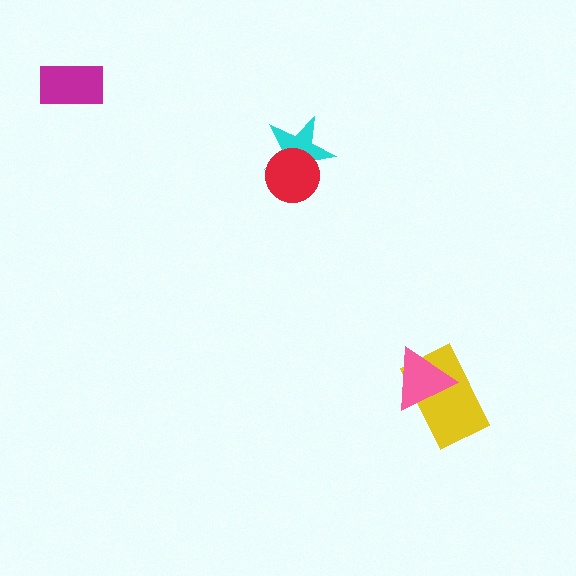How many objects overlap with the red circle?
1 object overlaps with the red circle.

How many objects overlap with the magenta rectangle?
0 objects overlap with the magenta rectangle.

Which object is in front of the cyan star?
The red circle is in front of the cyan star.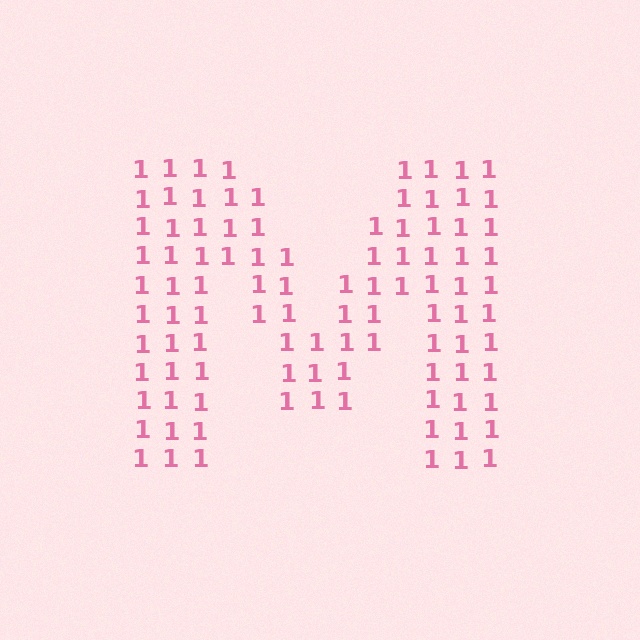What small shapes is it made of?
It is made of small digit 1's.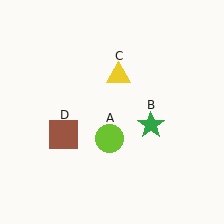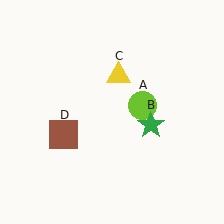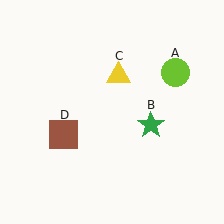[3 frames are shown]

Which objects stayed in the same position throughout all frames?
Green star (object B) and yellow triangle (object C) and brown square (object D) remained stationary.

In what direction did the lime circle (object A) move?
The lime circle (object A) moved up and to the right.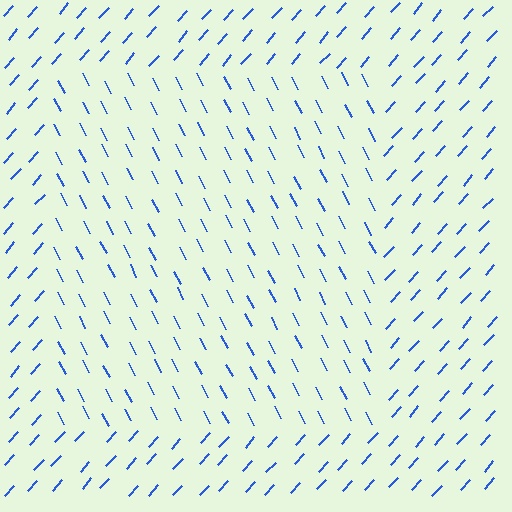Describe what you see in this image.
The image is filled with small blue line segments. A rectangle region in the image has lines oriented differently from the surrounding lines, creating a visible texture boundary.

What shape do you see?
I see a rectangle.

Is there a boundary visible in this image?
Yes, there is a texture boundary formed by a change in line orientation.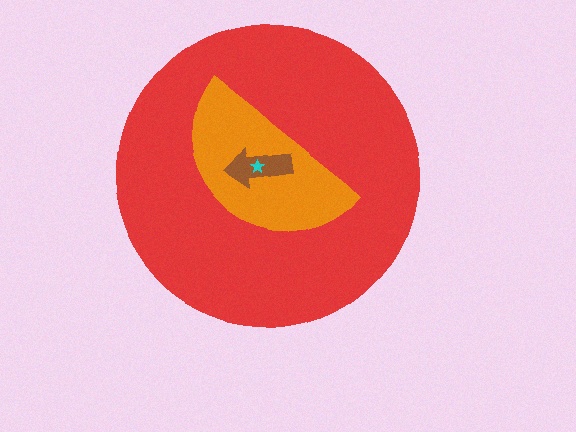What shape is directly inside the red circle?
The orange semicircle.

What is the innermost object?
The cyan star.